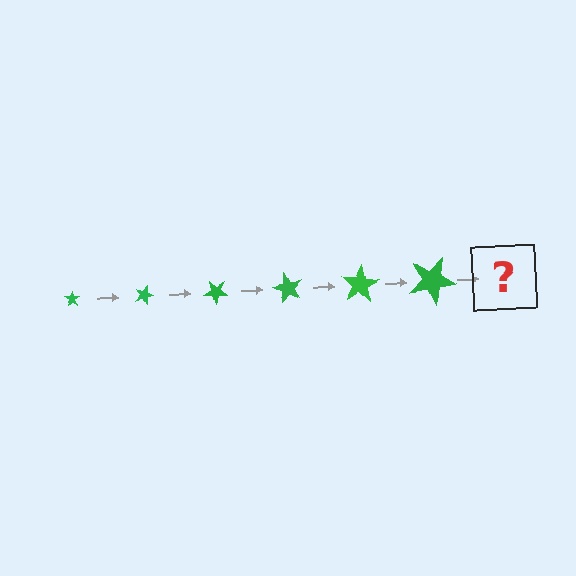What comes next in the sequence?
The next element should be a star, larger than the previous one and rotated 120 degrees from the start.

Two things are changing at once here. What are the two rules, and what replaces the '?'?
The two rules are that the star grows larger each step and it rotates 20 degrees each step. The '?' should be a star, larger than the previous one and rotated 120 degrees from the start.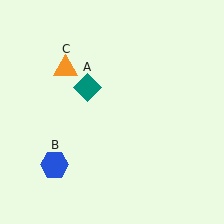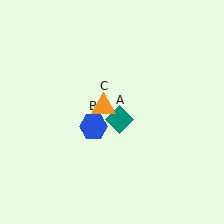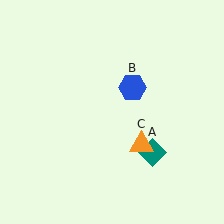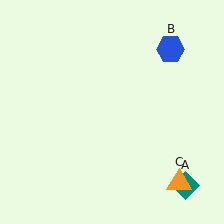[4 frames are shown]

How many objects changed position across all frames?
3 objects changed position: teal diamond (object A), blue hexagon (object B), orange triangle (object C).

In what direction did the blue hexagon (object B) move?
The blue hexagon (object B) moved up and to the right.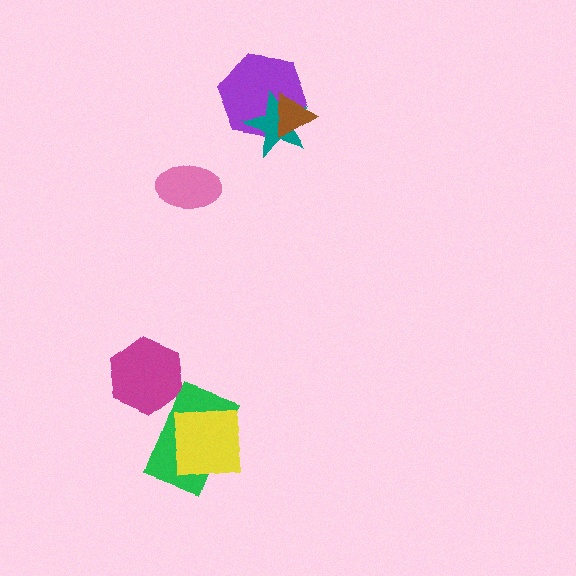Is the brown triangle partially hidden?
No, no other shape covers it.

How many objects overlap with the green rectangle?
2 objects overlap with the green rectangle.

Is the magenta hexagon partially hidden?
Yes, it is partially covered by another shape.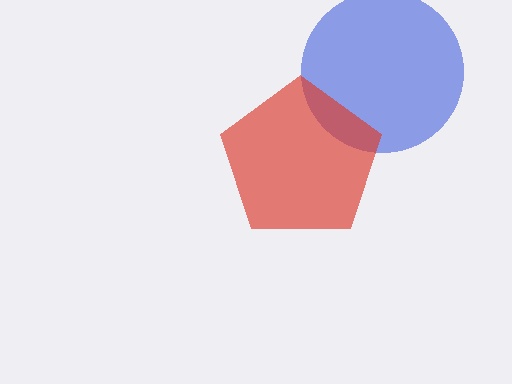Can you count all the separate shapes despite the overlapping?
Yes, there are 2 separate shapes.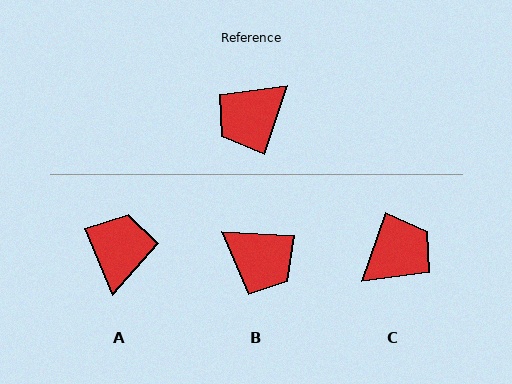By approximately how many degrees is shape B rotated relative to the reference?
Approximately 105 degrees counter-clockwise.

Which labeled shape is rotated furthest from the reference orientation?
C, about 179 degrees away.